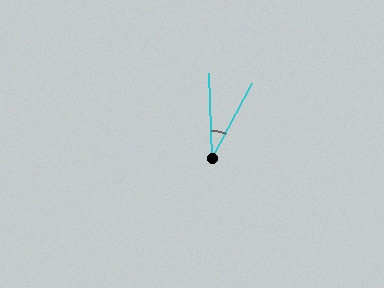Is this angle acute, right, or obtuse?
It is acute.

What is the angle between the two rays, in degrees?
Approximately 30 degrees.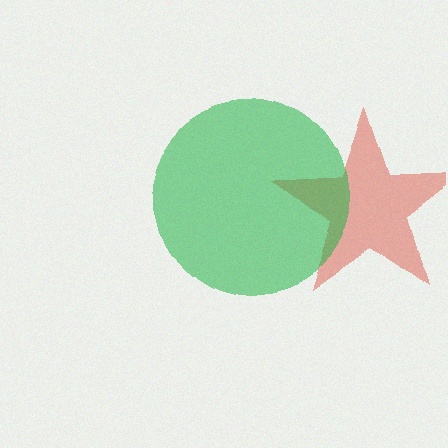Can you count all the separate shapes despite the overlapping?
Yes, there are 2 separate shapes.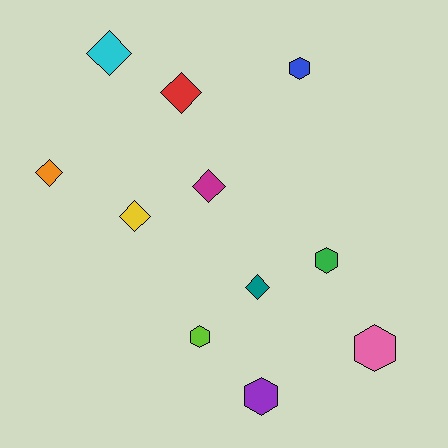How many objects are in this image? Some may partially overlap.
There are 11 objects.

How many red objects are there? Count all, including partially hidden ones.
There is 1 red object.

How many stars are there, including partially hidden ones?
There are no stars.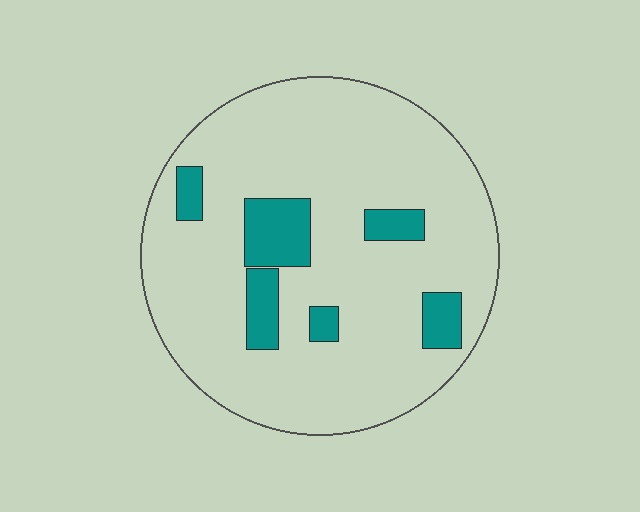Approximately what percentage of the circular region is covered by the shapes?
Approximately 15%.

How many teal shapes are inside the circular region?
6.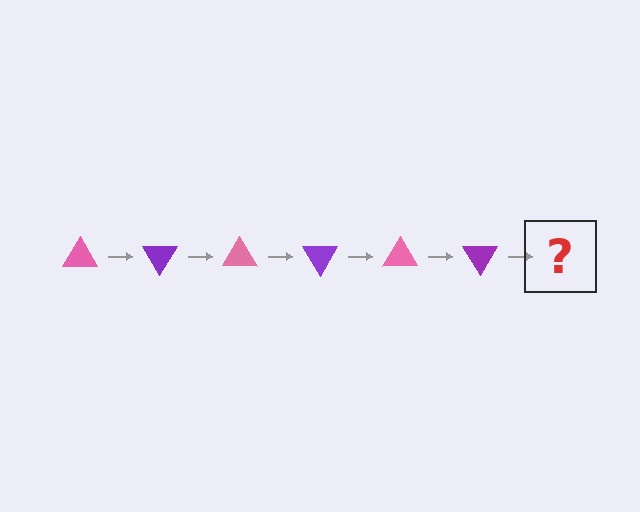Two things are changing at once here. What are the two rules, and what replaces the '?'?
The two rules are that it rotates 60 degrees each step and the color cycles through pink and purple. The '?' should be a pink triangle, rotated 360 degrees from the start.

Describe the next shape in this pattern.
It should be a pink triangle, rotated 360 degrees from the start.